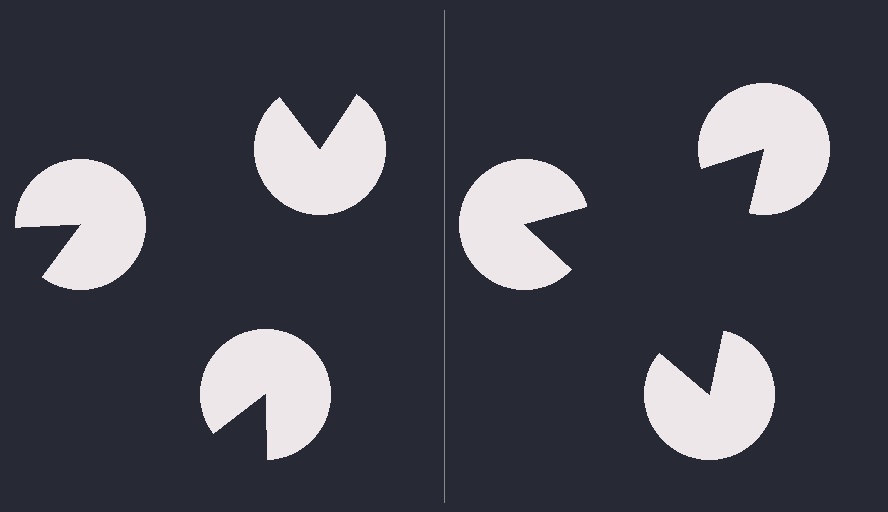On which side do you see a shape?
An illusory triangle appears on the right side. On the left side the wedge cuts are rotated, so no coherent shape forms.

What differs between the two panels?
The pac-man discs are positioned identically on both sides; only the wedge orientations differ. On the right they align to a triangle; on the left they are misaligned.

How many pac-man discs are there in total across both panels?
6 — 3 on each side.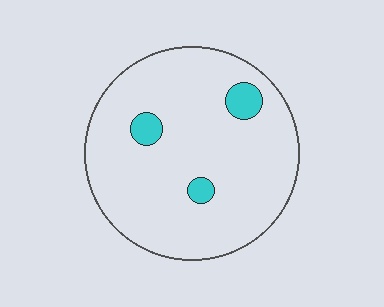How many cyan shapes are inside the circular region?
3.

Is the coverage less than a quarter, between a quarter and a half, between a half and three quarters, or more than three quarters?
Less than a quarter.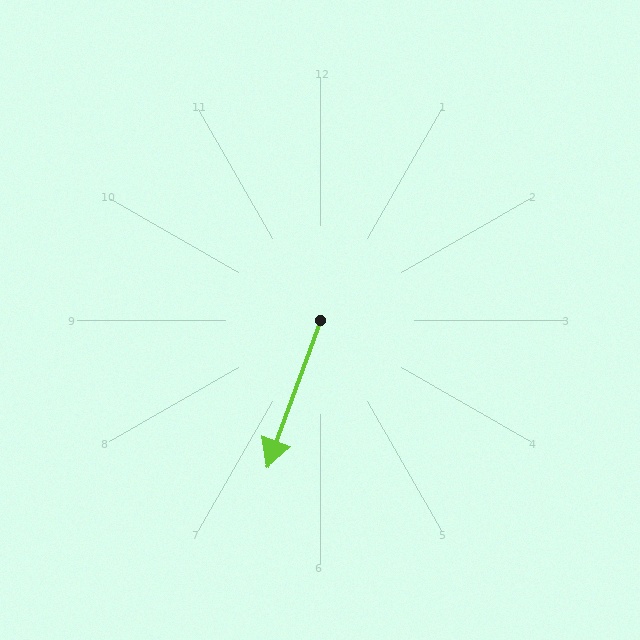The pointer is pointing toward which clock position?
Roughly 7 o'clock.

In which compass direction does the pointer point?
South.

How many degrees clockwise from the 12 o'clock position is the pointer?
Approximately 200 degrees.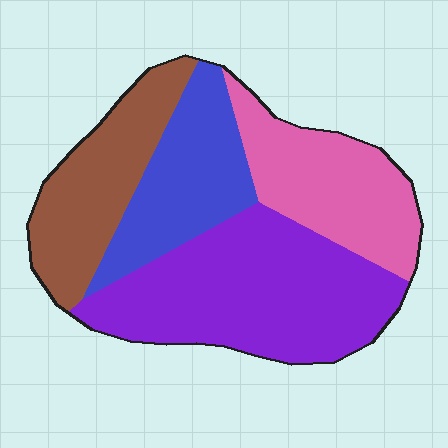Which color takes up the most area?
Purple, at roughly 40%.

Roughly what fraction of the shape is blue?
Blue covers 20% of the shape.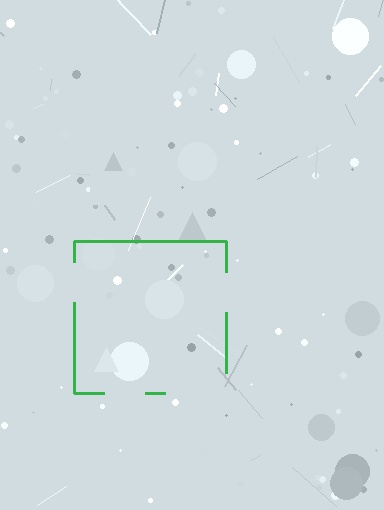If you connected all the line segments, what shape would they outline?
They would outline a square.